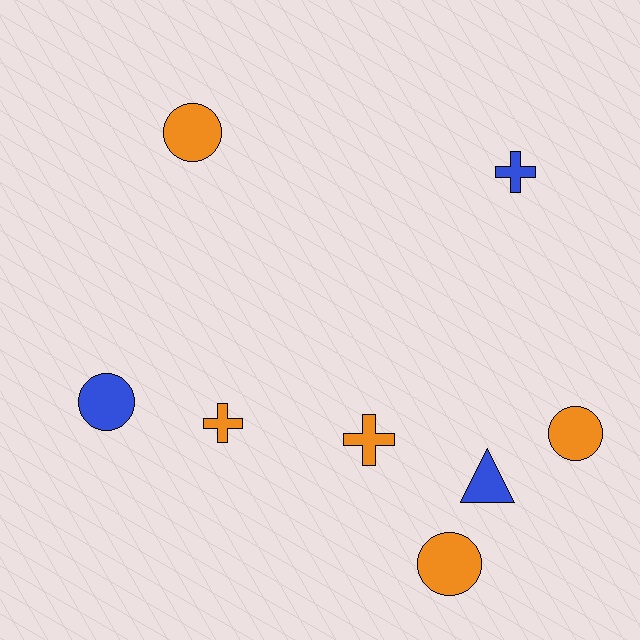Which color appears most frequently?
Orange, with 5 objects.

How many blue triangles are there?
There is 1 blue triangle.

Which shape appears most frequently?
Circle, with 4 objects.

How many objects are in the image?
There are 8 objects.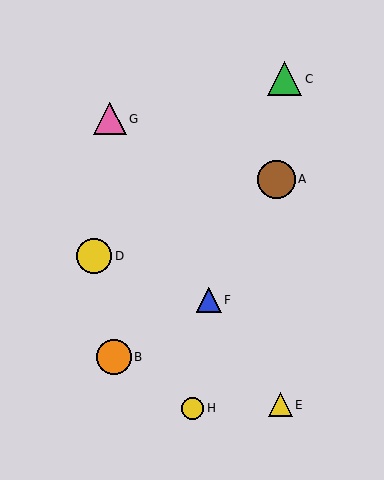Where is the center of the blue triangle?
The center of the blue triangle is at (209, 300).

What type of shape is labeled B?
Shape B is an orange circle.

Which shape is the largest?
The brown circle (labeled A) is the largest.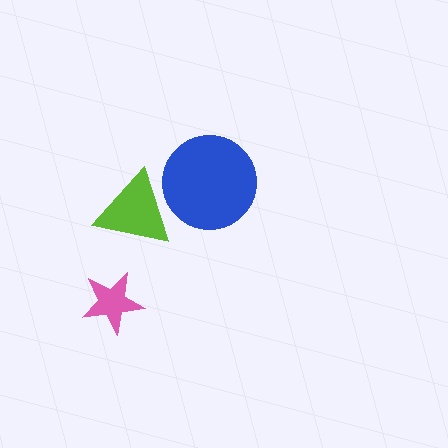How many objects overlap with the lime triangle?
1 object overlaps with the lime triangle.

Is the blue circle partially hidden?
No, no other shape covers it.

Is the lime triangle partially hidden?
Yes, it is partially covered by another shape.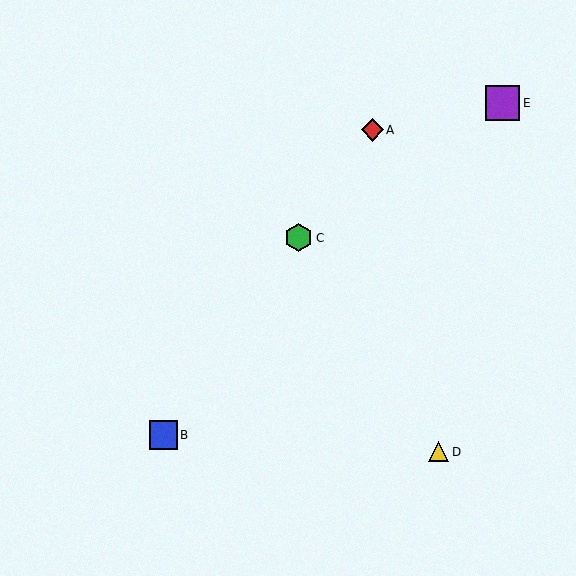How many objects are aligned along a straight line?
3 objects (A, B, C) are aligned along a straight line.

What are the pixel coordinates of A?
Object A is at (372, 130).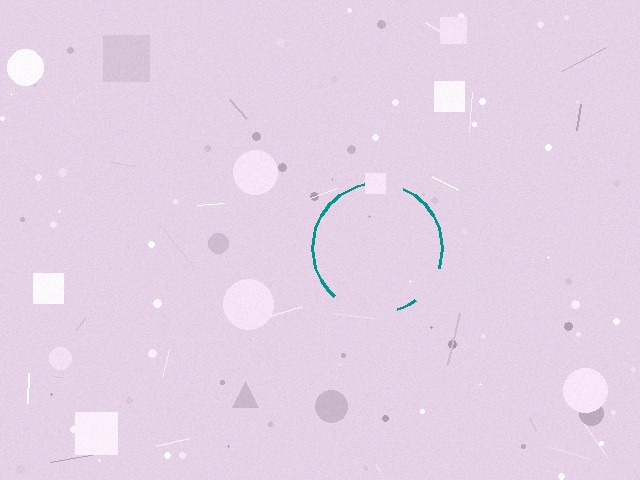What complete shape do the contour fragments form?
The contour fragments form a circle.